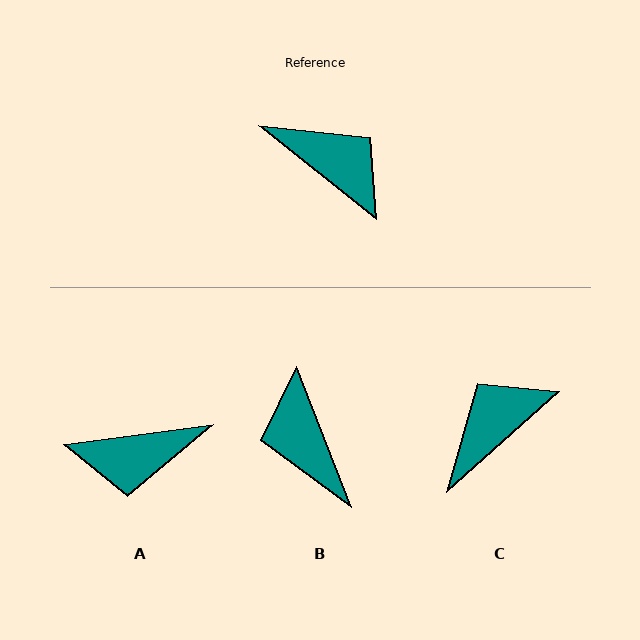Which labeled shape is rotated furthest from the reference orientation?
B, about 150 degrees away.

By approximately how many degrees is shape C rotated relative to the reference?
Approximately 80 degrees counter-clockwise.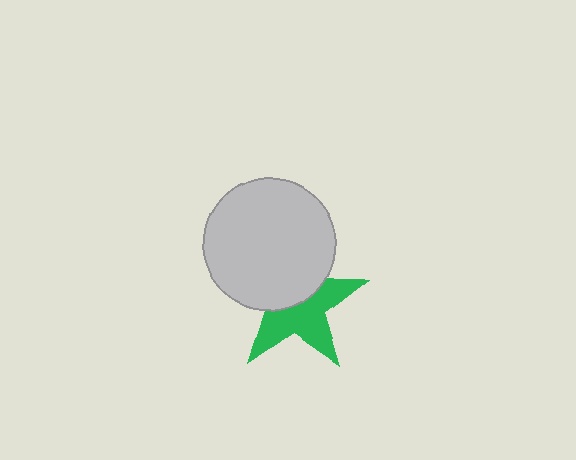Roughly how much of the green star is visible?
About half of it is visible (roughly 54%).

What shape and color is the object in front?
The object in front is a light gray circle.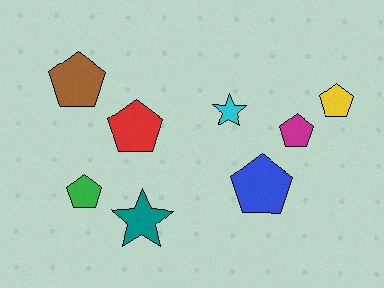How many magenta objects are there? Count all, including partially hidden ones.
There is 1 magenta object.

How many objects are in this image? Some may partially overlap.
There are 8 objects.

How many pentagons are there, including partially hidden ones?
There are 6 pentagons.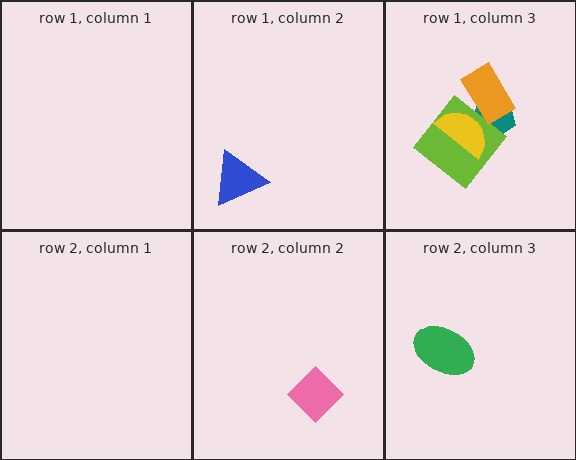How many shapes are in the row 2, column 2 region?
1.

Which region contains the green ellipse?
The row 2, column 3 region.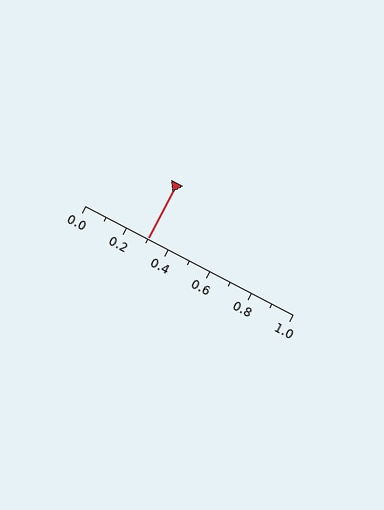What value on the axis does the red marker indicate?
The marker indicates approximately 0.3.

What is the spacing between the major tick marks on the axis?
The major ticks are spaced 0.2 apart.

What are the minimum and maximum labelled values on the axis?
The axis runs from 0.0 to 1.0.